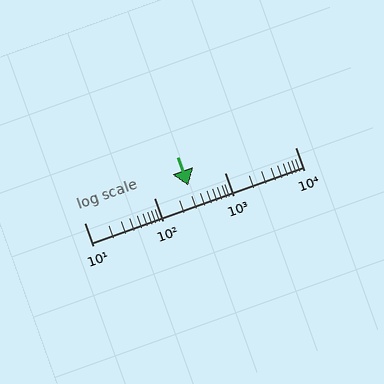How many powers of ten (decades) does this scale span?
The scale spans 3 decades, from 10 to 10000.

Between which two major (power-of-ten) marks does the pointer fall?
The pointer is between 100 and 1000.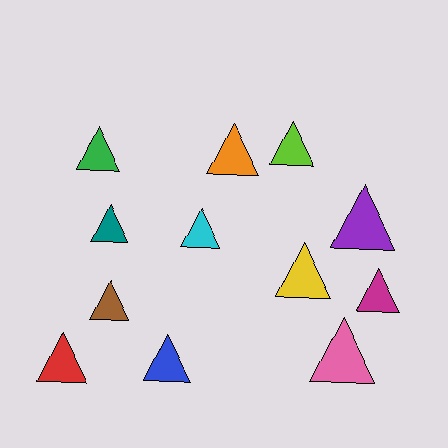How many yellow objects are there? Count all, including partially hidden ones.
There is 1 yellow object.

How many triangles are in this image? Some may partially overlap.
There are 12 triangles.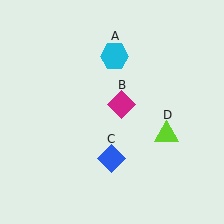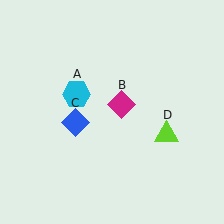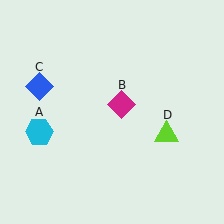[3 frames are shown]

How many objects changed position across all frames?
2 objects changed position: cyan hexagon (object A), blue diamond (object C).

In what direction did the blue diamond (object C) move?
The blue diamond (object C) moved up and to the left.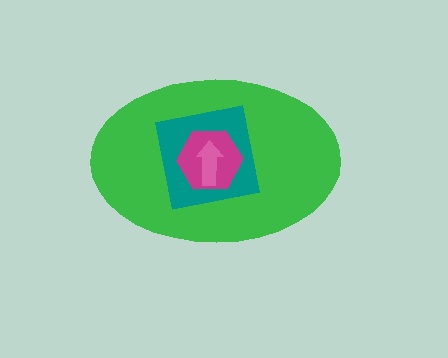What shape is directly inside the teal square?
The magenta hexagon.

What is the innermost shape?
The pink arrow.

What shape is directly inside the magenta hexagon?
The pink arrow.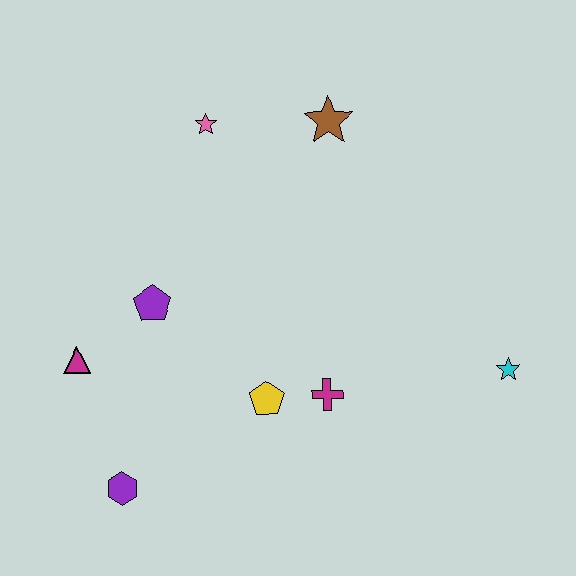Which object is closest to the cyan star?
The magenta cross is closest to the cyan star.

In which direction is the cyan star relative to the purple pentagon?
The cyan star is to the right of the purple pentagon.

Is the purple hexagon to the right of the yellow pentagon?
No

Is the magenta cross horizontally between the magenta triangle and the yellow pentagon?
No